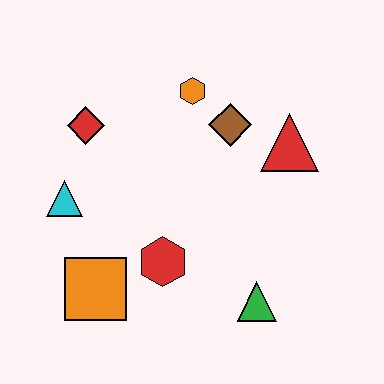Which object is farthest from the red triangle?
The orange square is farthest from the red triangle.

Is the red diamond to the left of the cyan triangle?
No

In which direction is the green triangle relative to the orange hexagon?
The green triangle is below the orange hexagon.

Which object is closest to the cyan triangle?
The red diamond is closest to the cyan triangle.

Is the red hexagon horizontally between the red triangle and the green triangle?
No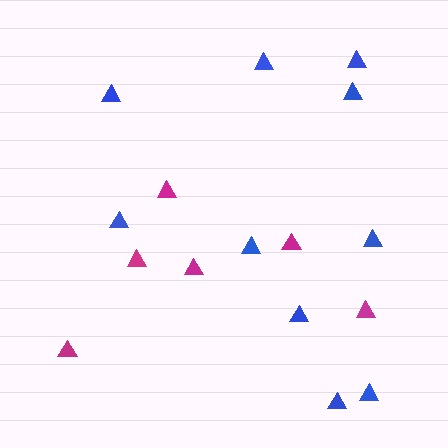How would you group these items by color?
There are 2 groups: one group of blue triangles (10) and one group of magenta triangles (6).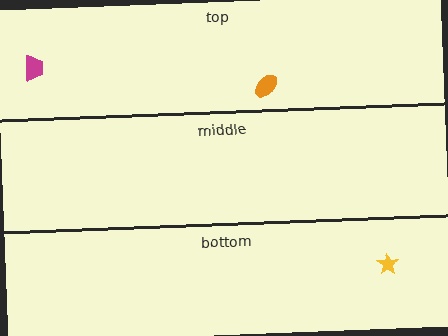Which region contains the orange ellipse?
The top region.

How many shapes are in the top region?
2.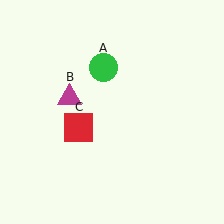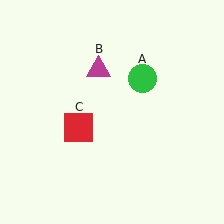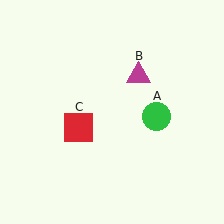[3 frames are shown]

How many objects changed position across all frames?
2 objects changed position: green circle (object A), magenta triangle (object B).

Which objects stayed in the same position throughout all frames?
Red square (object C) remained stationary.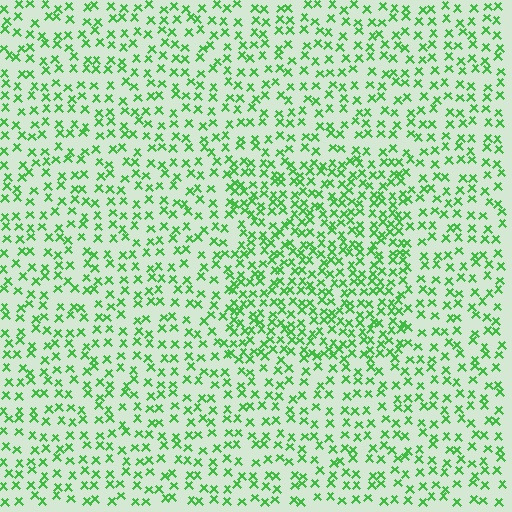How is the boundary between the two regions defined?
The boundary is defined by a change in element density (approximately 1.7x ratio). All elements are the same color, size, and shape.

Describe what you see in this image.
The image contains small green elements arranged at two different densities. A rectangle-shaped region is visible where the elements are more densely packed than the surrounding area.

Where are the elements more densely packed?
The elements are more densely packed inside the rectangle boundary.